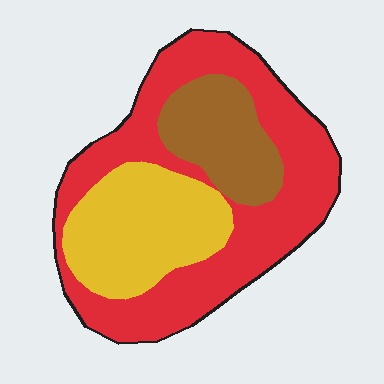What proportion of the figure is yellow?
Yellow covers 28% of the figure.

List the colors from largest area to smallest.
From largest to smallest: red, yellow, brown.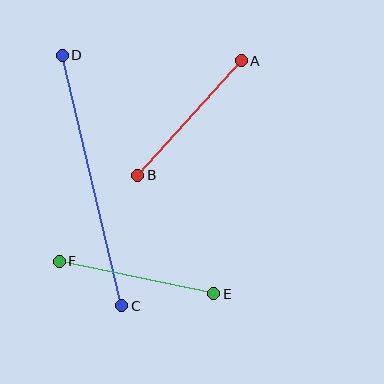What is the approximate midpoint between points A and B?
The midpoint is at approximately (189, 118) pixels.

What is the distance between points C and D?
The distance is approximately 257 pixels.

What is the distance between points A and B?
The distance is approximately 154 pixels.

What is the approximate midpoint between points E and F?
The midpoint is at approximately (137, 277) pixels.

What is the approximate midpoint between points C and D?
The midpoint is at approximately (92, 180) pixels.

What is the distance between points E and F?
The distance is approximately 158 pixels.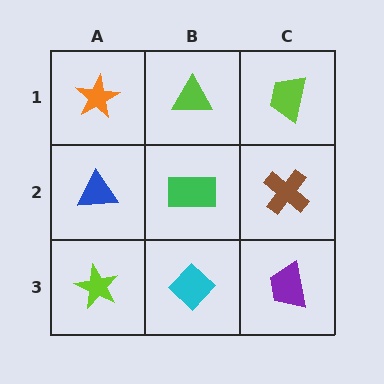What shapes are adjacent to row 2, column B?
A lime triangle (row 1, column B), a cyan diamond (row 3, column B), a blue triangle (row 2, column A), a brown cross (row 2, column C).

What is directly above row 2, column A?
An orange star.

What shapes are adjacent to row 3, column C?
A brown cross (row 2, column C), a cyan diamond (row 3, column B).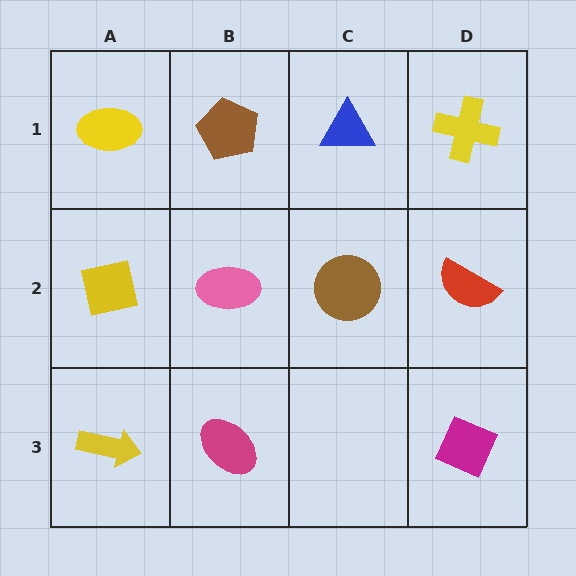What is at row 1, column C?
A blue triangle.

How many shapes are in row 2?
4 shapes.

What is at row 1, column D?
A yellow cross.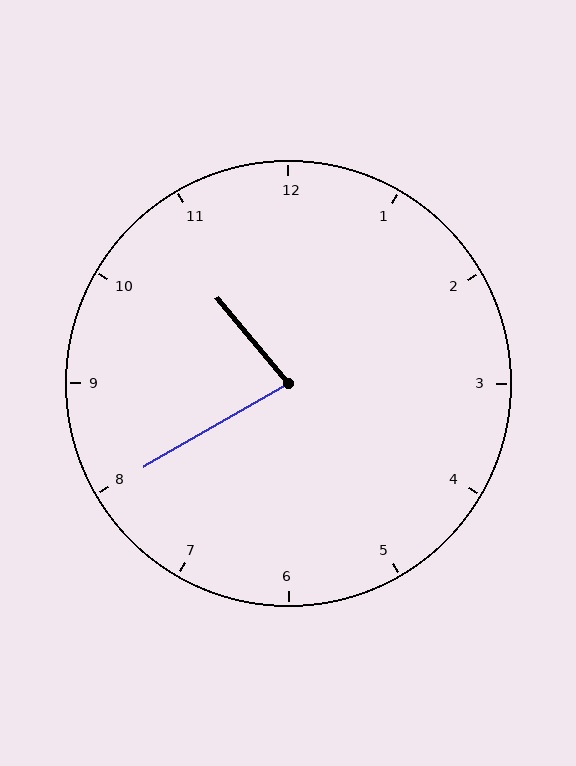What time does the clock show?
10:40.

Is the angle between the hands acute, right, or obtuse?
It is acute.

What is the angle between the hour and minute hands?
Approximately 80 degrees.